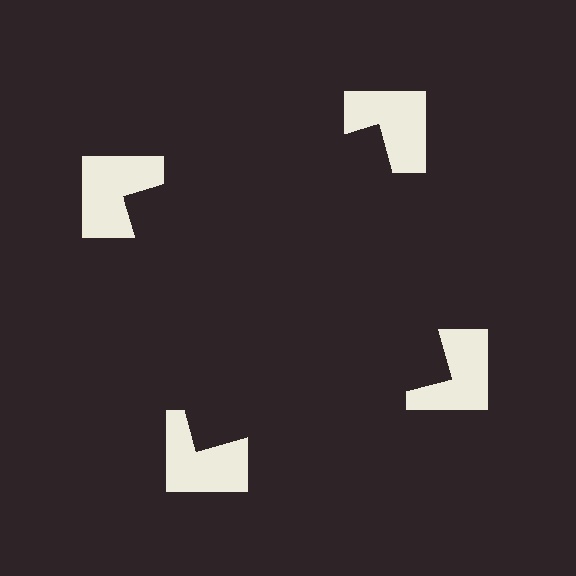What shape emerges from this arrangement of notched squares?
An illusory square — its edges are inferred from the aligned wedge cuts in the notched squares, not physically drawn.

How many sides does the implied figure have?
4 sides.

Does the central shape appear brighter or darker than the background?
It typically appears slightly darker than the background, even though no actual brightness change is drawn.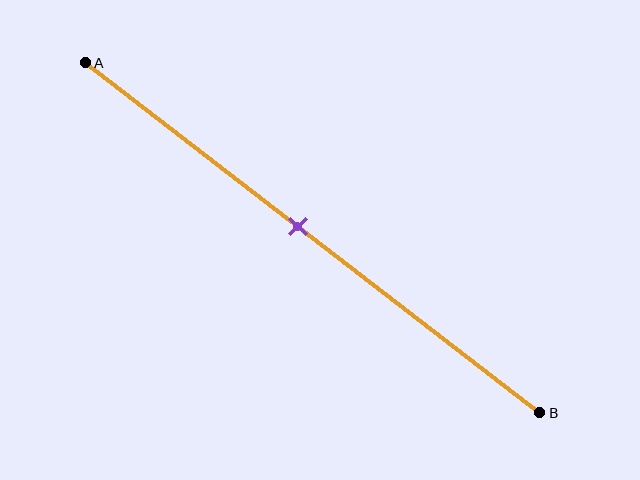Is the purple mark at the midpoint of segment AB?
No, the mark is at about 45% from A, not at the 50% midpoint.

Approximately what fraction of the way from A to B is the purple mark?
The purple mark is approximately 45% of the way from A to B.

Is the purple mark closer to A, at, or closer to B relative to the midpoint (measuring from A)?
The purple mark is closer to point A than the midpoint of segment AB.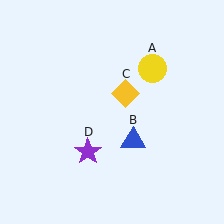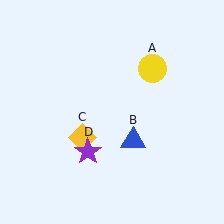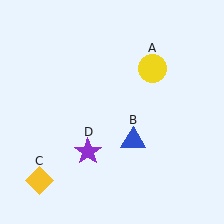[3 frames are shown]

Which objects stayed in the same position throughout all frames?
Yellow circle (object A) and blue triangle (object B) and purple star (object D) remained stationary.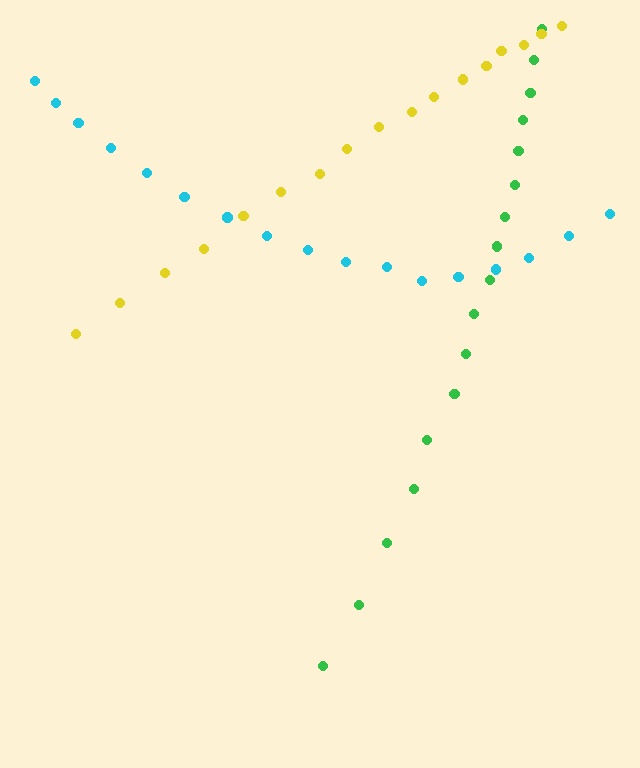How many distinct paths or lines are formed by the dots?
There are 3 distinct paths.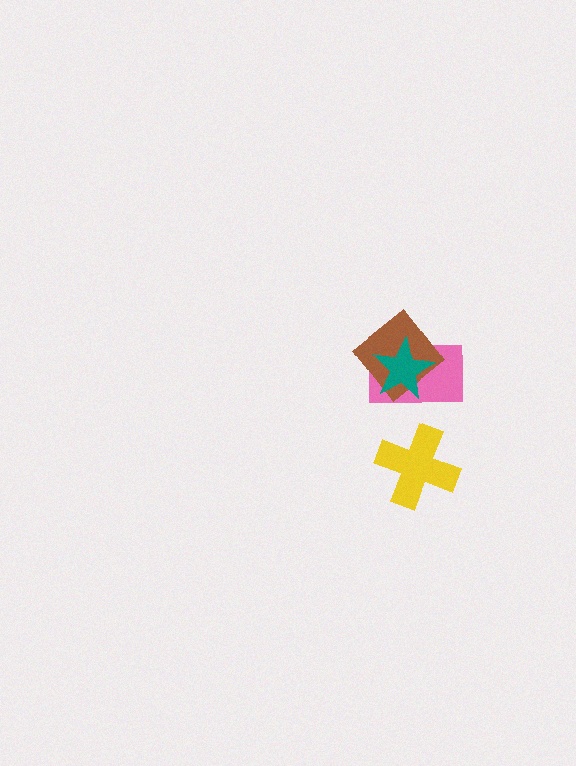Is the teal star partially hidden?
No, no other shape covers it.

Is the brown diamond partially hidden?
Yes, it is partially covered by another shape.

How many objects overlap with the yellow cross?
0 objects overlap with the yellow cross.